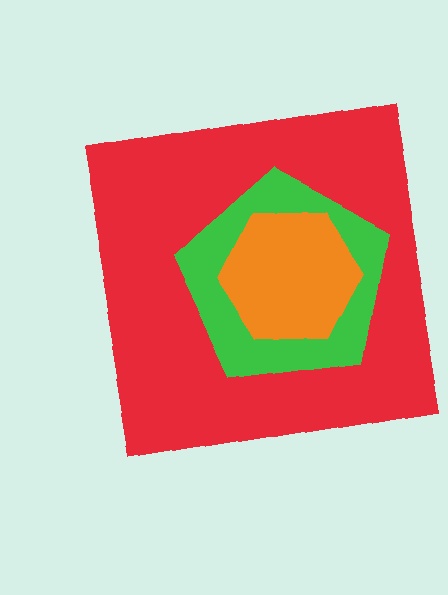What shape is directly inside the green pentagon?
The orange hexagon.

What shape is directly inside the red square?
The green pentagon.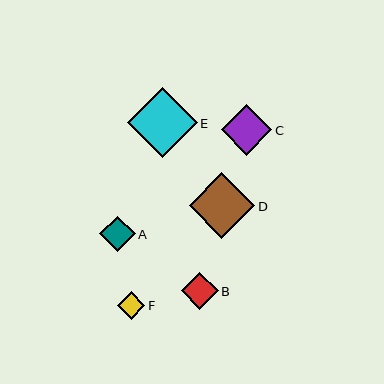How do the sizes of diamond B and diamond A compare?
Diamond B and diamond A are approximately the same size.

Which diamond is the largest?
Diamond E is the largest with a size of approximately 69 pixels.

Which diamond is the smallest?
Diamond F is the smallest with a size of approximately 27 pixels.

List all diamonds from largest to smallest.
From largest to smallest: E, D, C, B, A, F.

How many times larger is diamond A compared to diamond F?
Diamond A is approximately 1.3 times the size of diamond F.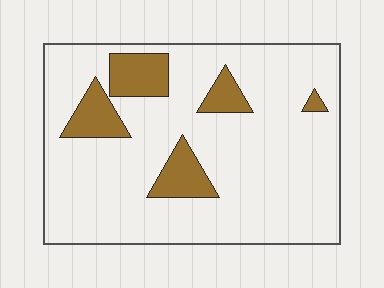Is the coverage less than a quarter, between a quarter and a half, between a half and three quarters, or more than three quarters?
Less than a quarter.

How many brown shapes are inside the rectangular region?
5.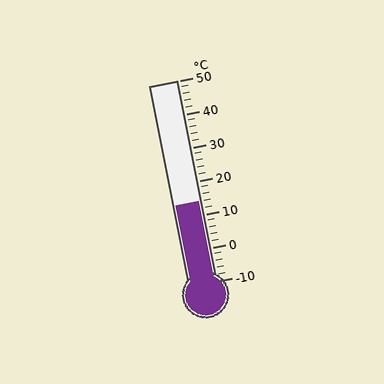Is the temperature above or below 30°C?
The temperature is below 30°C.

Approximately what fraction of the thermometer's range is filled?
The thermometer is filled to approximately 40% of its range.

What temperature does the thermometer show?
The thermometer shows approximately 14°C.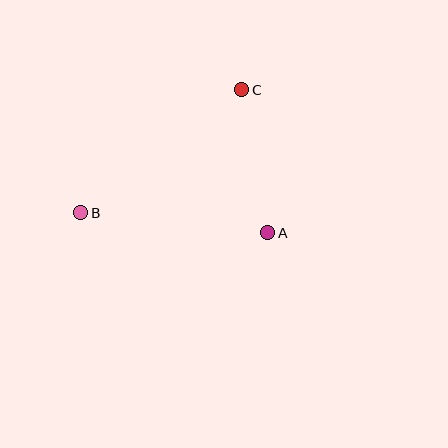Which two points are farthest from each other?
Points B and C are farthest from each other.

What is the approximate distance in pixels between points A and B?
The distance between A and B is approximately 188 pixels.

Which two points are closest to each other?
Points A and C are closest to each other.